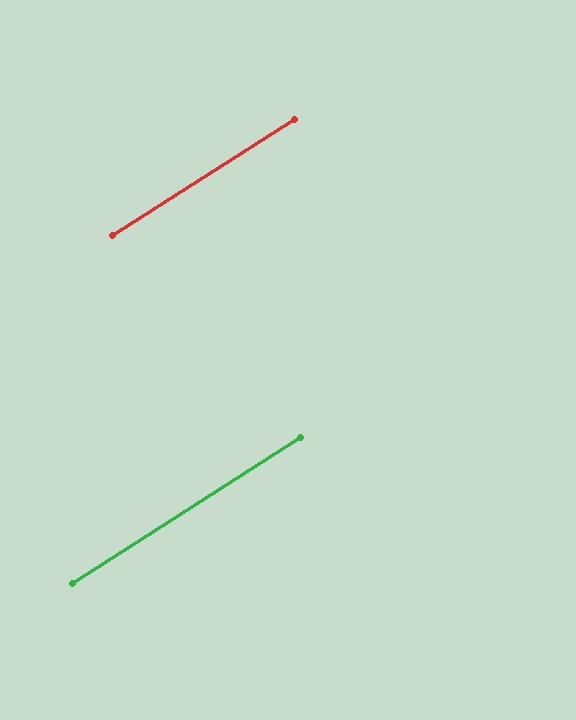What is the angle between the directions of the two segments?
Approximately 0 degrees.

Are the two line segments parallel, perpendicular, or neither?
Parallel — their directions differ by only 0.2°.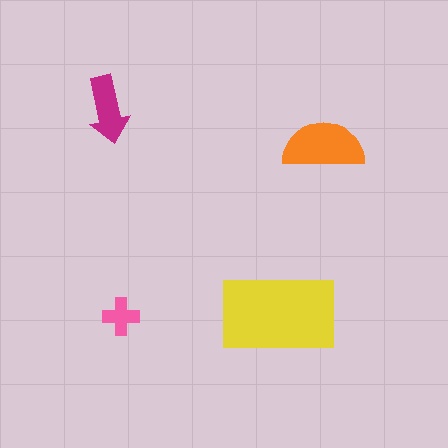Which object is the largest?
The yellow rectangle.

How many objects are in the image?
There are 4 objects in the image.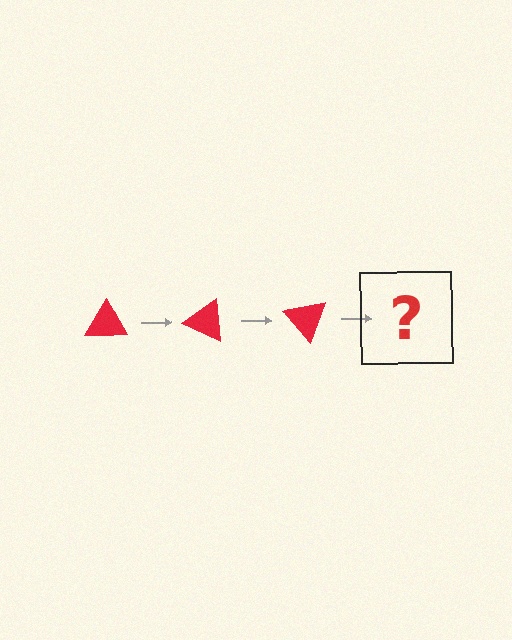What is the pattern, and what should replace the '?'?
The pattern is that the triangle rotates 25 degrees each step. The '?' should be a red triangle rotated 75 degrees.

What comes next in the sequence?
The next element should be a red triangle rotated 75 degrees.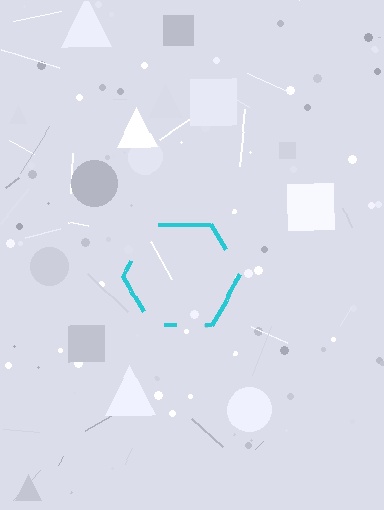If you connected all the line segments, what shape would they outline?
They would outline a hexagon.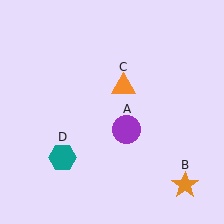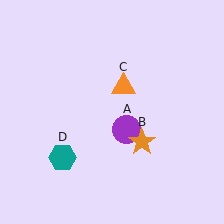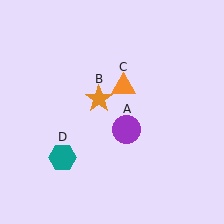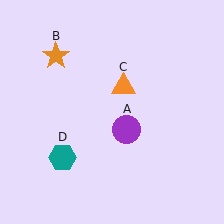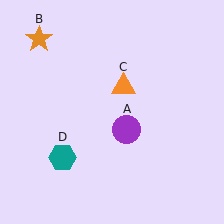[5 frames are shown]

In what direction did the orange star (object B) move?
The orange star (object B) moved up and to the left.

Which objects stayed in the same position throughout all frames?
Purple circle (object A) and orange triangle (object C) and teal hexagon (object D) remained stationary.